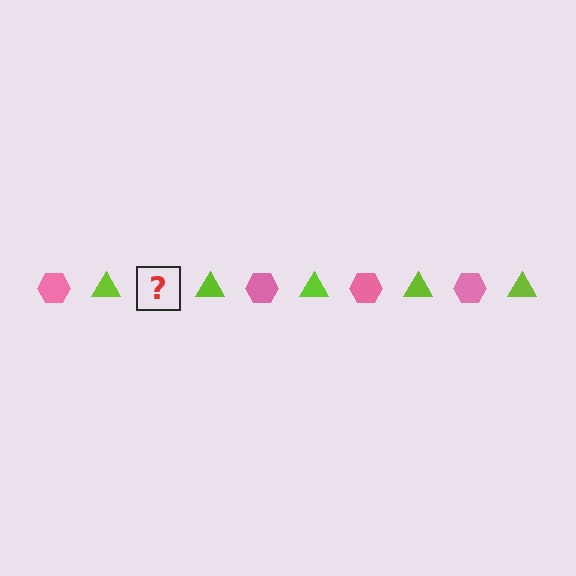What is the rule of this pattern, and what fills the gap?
The rule is that the pattern alternates between pink hexagon and lime triangle. The gap should be filled with a pink hexagon.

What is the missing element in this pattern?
The missing element is a pink hexagon.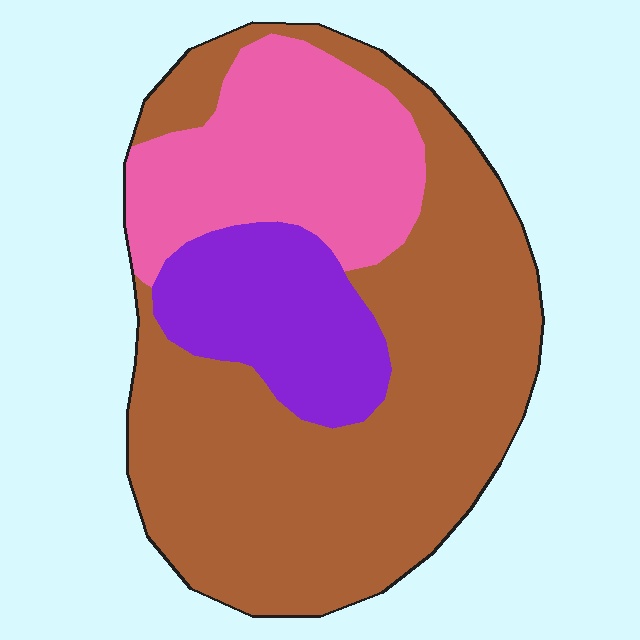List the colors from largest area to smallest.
From largest to smallest: brown, pink, purple.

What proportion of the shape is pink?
Pink takes up about one quarter (1/4) of the shape.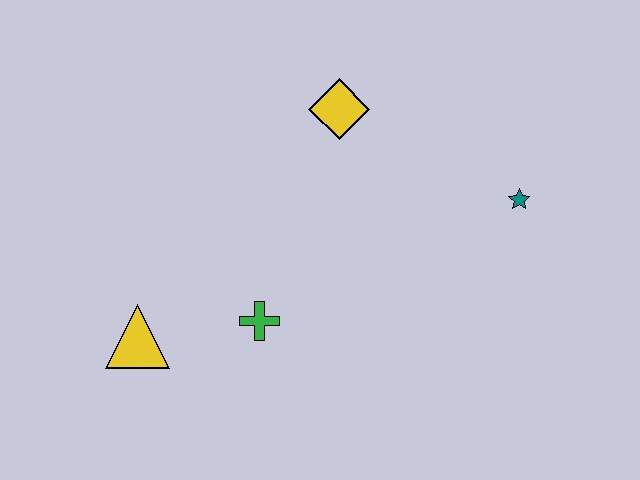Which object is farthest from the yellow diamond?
The yellow triangle is farthest from the yellow diamond.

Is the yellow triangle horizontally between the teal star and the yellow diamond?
No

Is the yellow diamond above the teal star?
Yes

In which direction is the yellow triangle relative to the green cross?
The yellow triangle is to the left of the green cross.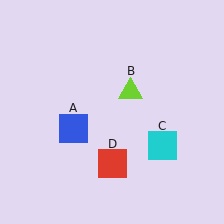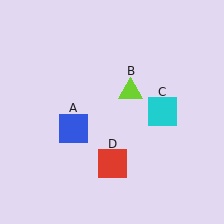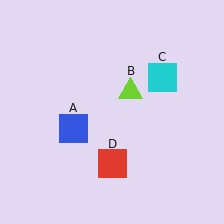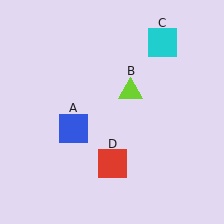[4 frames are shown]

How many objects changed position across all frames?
1 object changed position: cyan square (object C).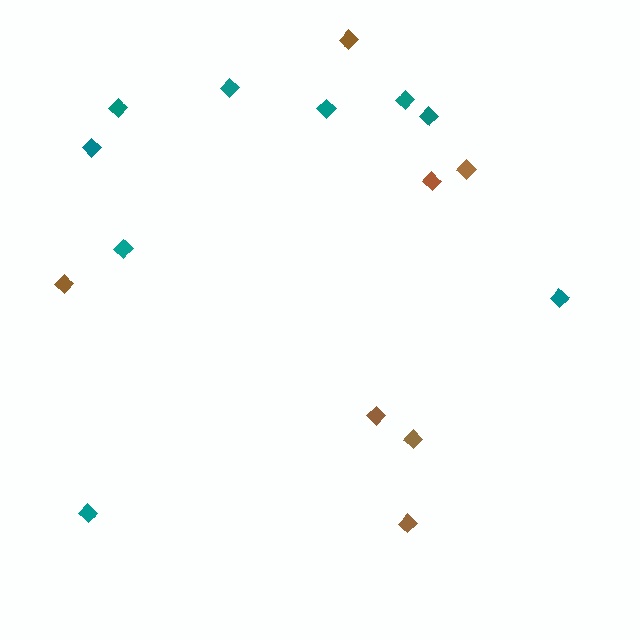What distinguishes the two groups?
There are 2 groups: one group of teal diamonds (9) and one group of brown diamonds (7).